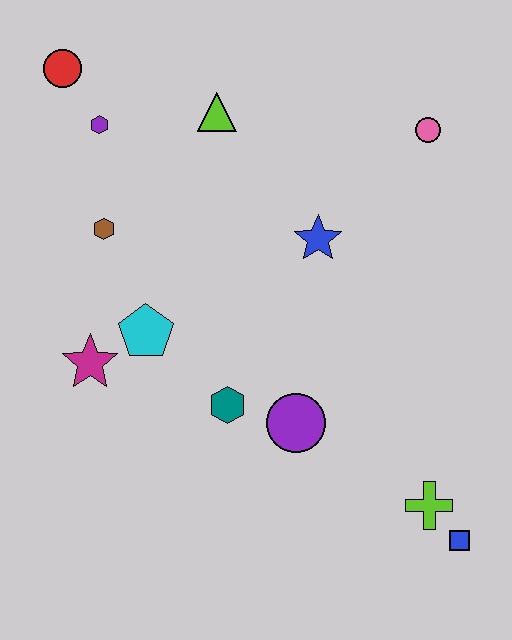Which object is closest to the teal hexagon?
The purple circle is closest to the teal hexagon.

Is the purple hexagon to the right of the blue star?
No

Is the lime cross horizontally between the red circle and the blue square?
Yes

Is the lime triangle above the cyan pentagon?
Yes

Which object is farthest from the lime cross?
The red circle is farthest from the lime cross.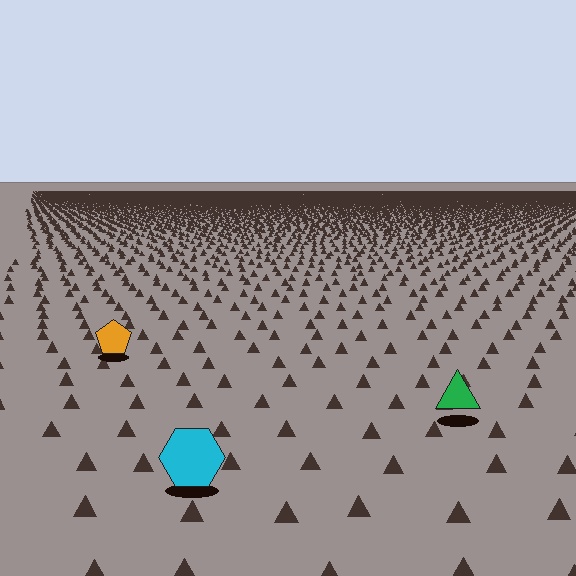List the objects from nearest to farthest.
From nearest to farthest: the cyan hexagon, the green triangle, the orange pentagon.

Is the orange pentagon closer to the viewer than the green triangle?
No. The green triangle is closer — you can tell from the texture gradient: the ground texture is coarser near it.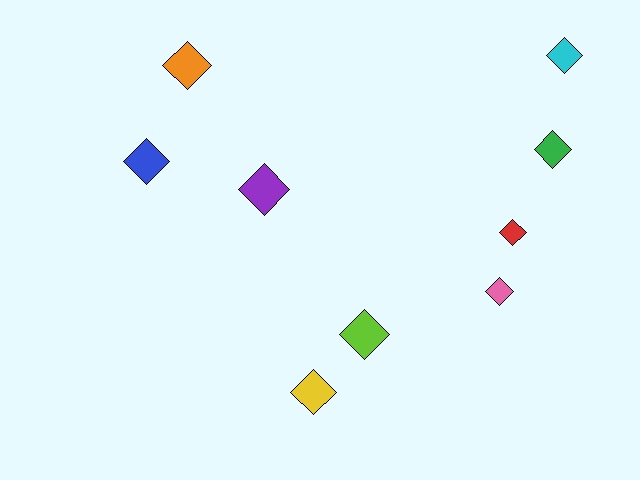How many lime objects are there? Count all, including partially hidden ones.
There is 1 lime object.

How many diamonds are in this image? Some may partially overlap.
There are 9 diamonds.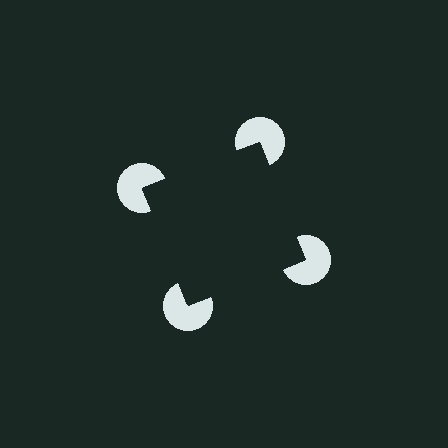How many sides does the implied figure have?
4 sides.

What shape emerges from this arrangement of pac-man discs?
An illusory square — its edges are inferred from the aligned wedge cuts in the pac-man discs, not physically drawn.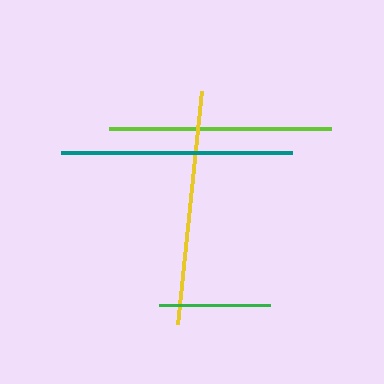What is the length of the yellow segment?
The yellow segment is approximately 234 pixels long.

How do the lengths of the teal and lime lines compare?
The teal and lime lines are approximately the same length.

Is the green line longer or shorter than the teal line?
The teal line is longer than the green line.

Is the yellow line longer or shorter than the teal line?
The yellow line is longer than the teal line.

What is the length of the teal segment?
The teal segment is approximately 231 pixels long.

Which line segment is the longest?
The yellow line is the longest at approximately 234 pixels.